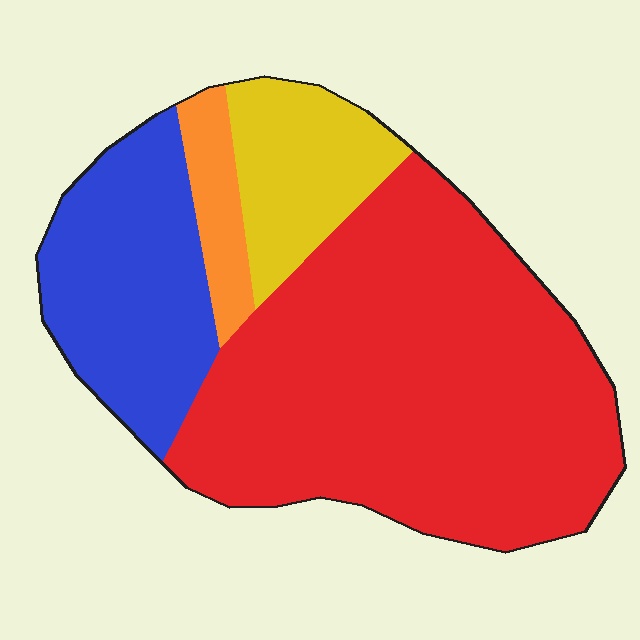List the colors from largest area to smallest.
From largest to smallest: red, blue, yellow, orange.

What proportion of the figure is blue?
Blue takes up less than a quarter of the figure.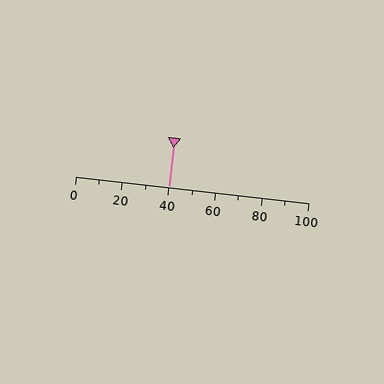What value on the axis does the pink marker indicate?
The marker indicates approximately 40.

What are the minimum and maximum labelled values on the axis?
The axis runs from 0 to 100.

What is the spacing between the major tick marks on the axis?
The major ticks are spaced 20 apart.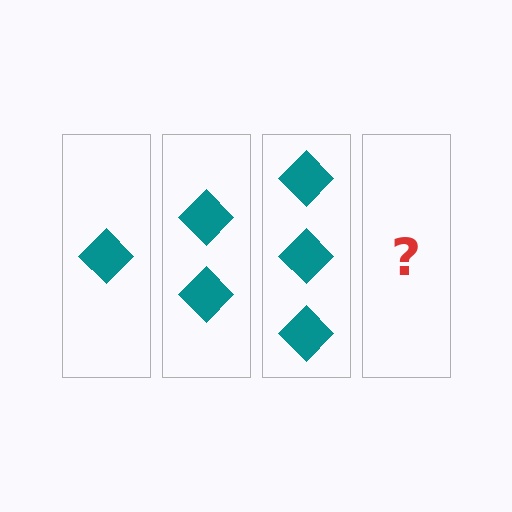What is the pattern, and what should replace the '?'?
The pattern is that each step adds one more diamond. The '?' should be 4 diamonds.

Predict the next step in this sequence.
The next step is 4 diamonds.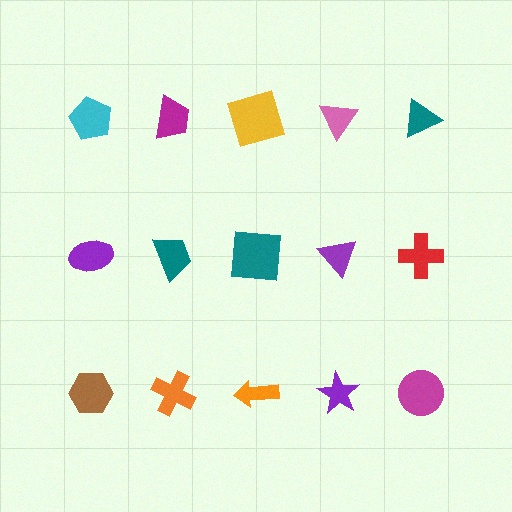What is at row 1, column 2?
A magenta trapezoid.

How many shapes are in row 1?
5 shapes.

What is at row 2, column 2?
A teal trapezoid.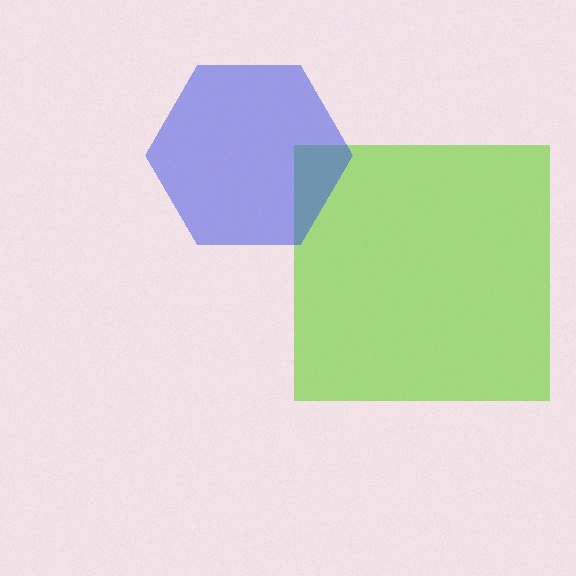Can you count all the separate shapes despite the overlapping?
Yes, there are 2 separate shapes.